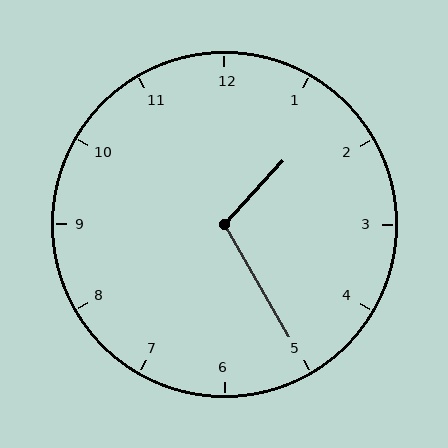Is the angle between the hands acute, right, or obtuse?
It is obtuse.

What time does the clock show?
1:25.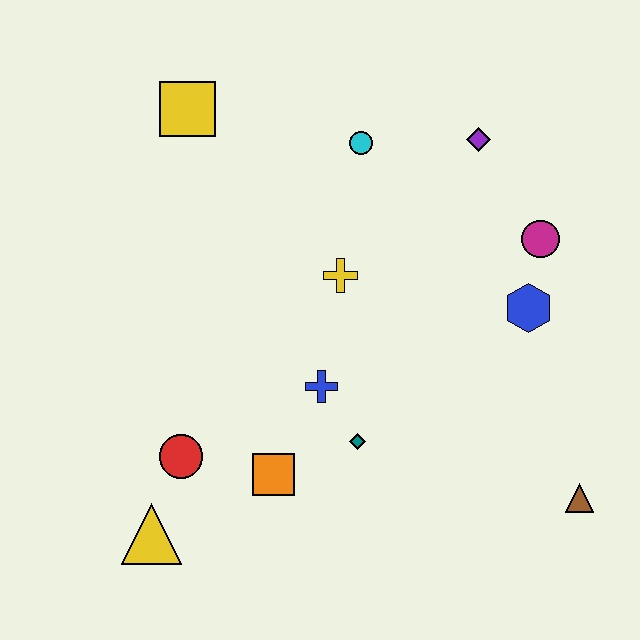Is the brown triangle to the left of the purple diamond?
No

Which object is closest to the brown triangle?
The blue hexagon is closest to the brown triangle.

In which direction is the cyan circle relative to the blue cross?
The cyan circle is above the blue cross.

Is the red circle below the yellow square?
Yes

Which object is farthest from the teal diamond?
The yellow square is farthest from the teal diamond.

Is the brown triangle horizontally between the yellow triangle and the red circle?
No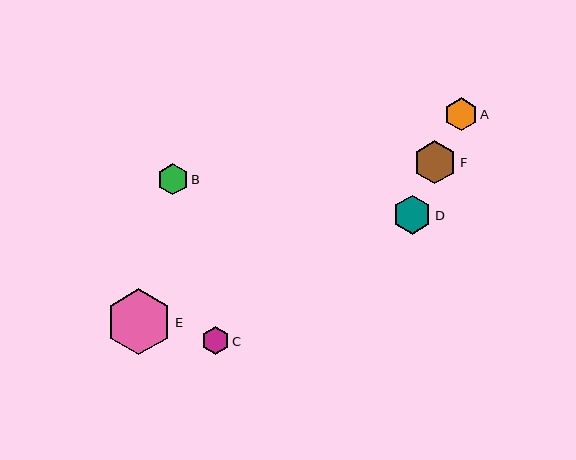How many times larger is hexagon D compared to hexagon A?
Hexagon D is approximately 1.2 times the size of hexagon A.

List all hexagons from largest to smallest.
From largest to smallest: E, F, D, A, B, C.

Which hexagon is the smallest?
Hexagon C is the smallest with a size of approximately 28 pixels.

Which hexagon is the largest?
Hexagon E is the largest with a size of approximately 66 pixels.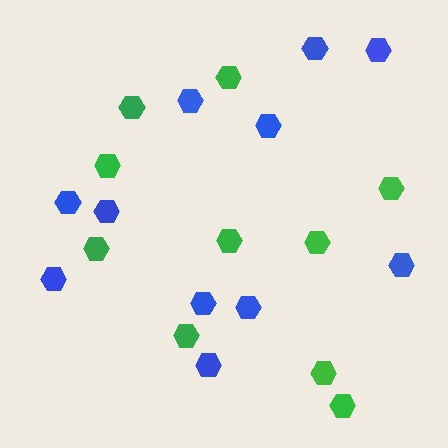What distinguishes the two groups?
There are 2 groups: one group of blue hexagons (11) and one group of green hexagons (10).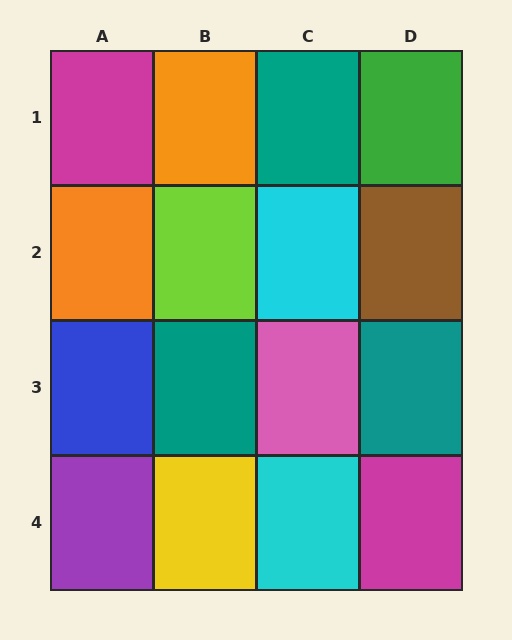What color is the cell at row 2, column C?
Cyan.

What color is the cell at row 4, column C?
Cyan.